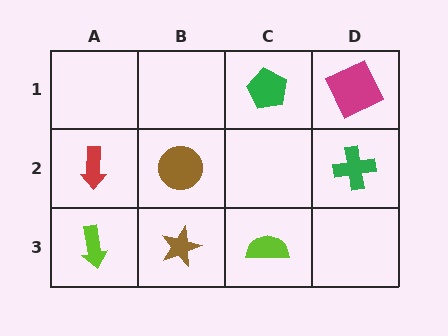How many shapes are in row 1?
2 shapes.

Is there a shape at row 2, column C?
No, that cell is empty.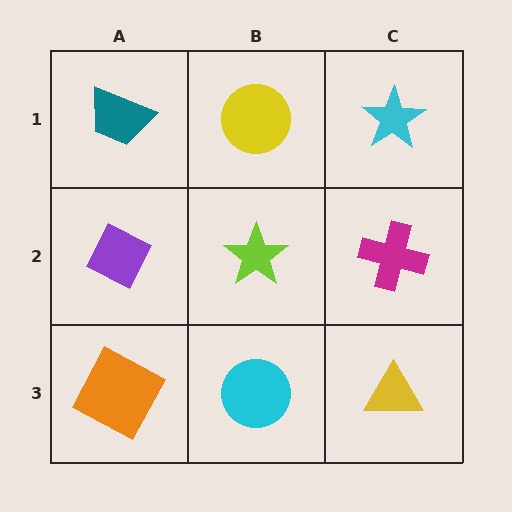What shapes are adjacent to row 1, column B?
A lime star (row 2, column B), a teal trapezoid (row 1, column A), a cyan star (row 1, column C).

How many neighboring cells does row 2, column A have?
3.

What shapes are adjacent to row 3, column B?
A lime star (row 2, column B), an orange square (row 3, column A), a yellow triangle (row 3, column C).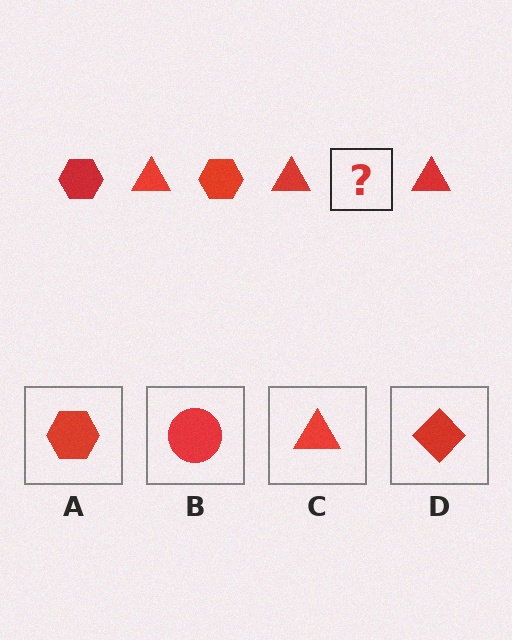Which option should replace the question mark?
Option A.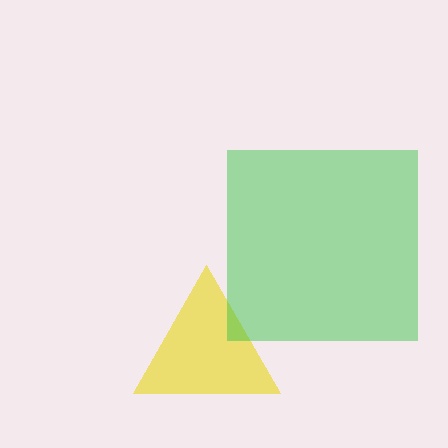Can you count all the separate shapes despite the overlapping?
Yes, there are 2 separate shapes.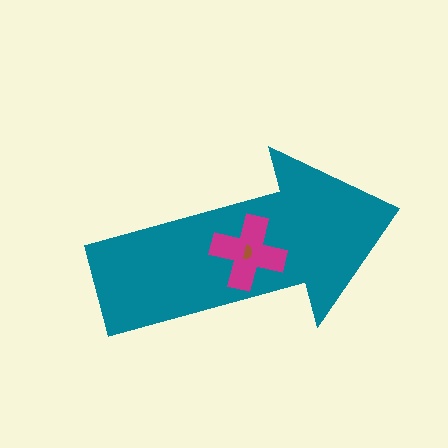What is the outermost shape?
The teal arrow.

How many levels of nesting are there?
3.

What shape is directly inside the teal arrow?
The magenta cross.